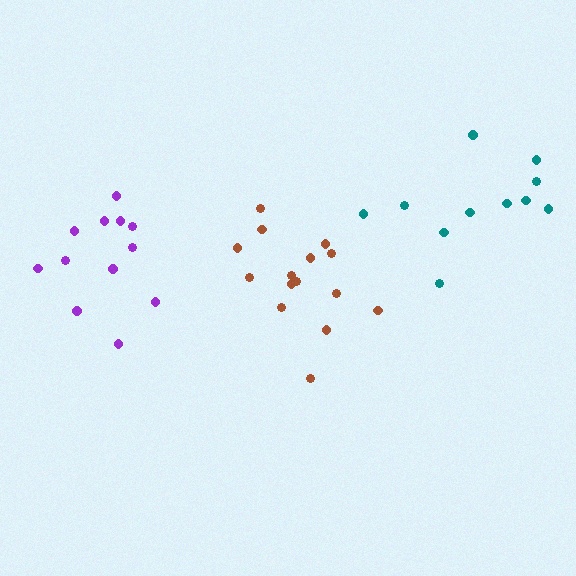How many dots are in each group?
Group 1: 15 dots, Group 2: 11 dots, Group 3: 12 dots (38 total).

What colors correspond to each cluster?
The clusters are colored: brown, teal, purple.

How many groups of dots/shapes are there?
There are 3 groups.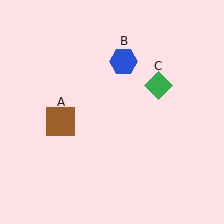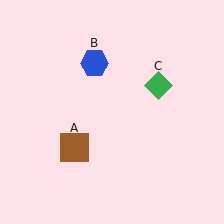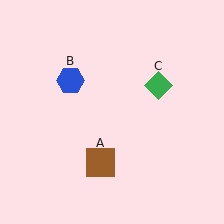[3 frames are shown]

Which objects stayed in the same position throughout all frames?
Green diamond (object C) remained stationary.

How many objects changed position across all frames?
2 objects changed position: brown square (object A), blue hexagon (object B).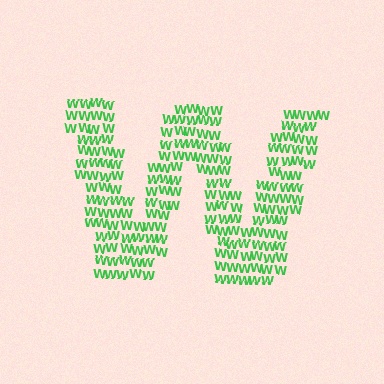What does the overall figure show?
The overall figure shows the letter W.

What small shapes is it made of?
It is made of small letter W's.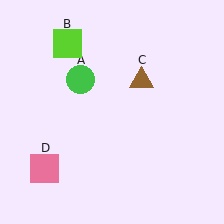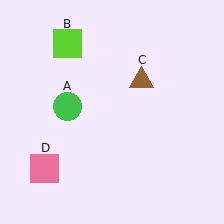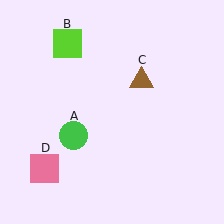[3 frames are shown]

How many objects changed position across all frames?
1 object changed position: green circle (object A).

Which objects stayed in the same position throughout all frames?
Lime square (object B) and brown triangle (object C) and pink square (object D) remained stationary.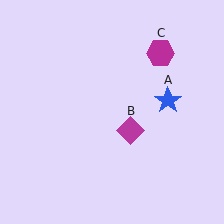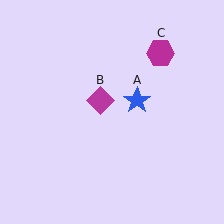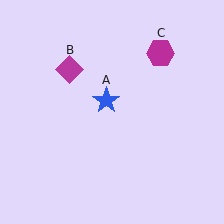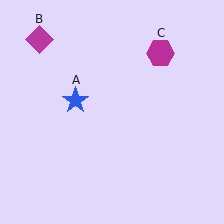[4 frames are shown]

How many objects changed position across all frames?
2 objects changed position: blue star (object A), magenta diamond (object B).